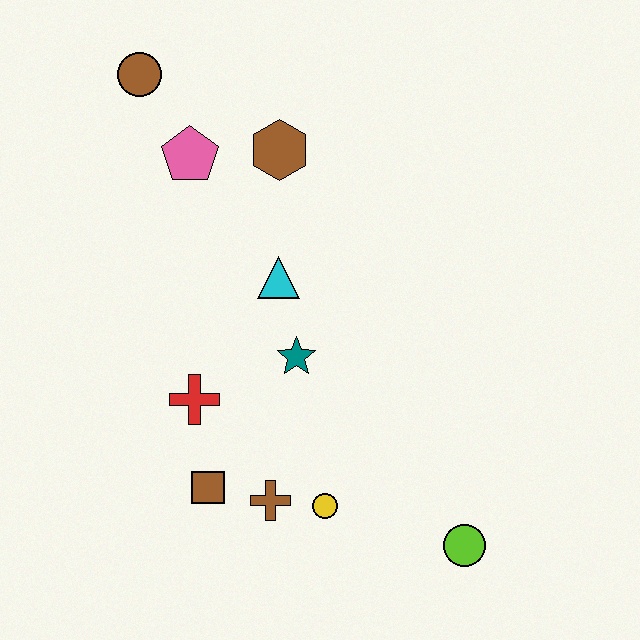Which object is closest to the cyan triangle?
The teal star is closest to the cyan triangle.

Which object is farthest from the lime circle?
The brown circle is farthest from the lime circle.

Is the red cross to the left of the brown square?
Yes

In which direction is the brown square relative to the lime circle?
The brown square is to the left of the lime circle.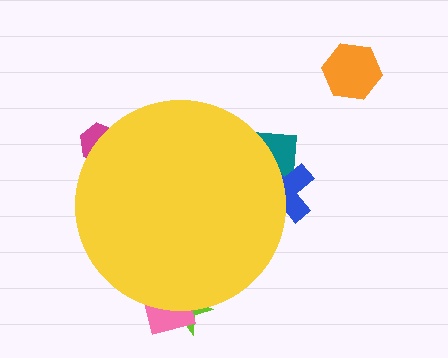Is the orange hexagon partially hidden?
No, the orange hexagon is fully visible.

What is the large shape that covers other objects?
A yellow circle.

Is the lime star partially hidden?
Yes, the lime star is partially hidden behind the yellow circle.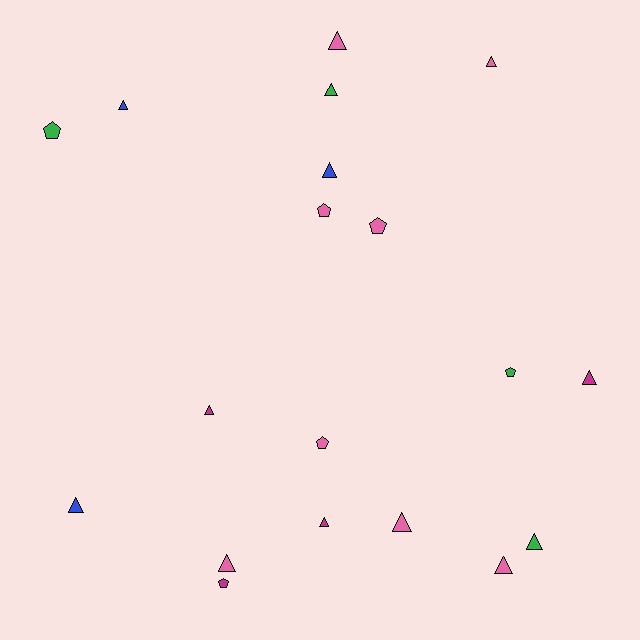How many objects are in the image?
There are 19 objects.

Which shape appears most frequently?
Triangle, with 13 objects.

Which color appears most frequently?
Pink, with 8 objects.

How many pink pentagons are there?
There are 3 pink pentagons.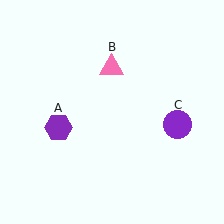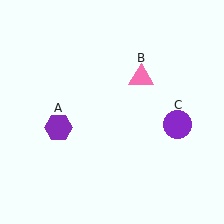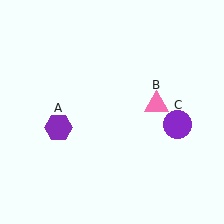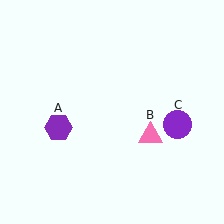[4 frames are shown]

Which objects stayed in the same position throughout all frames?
Purple hexagon (object A) and purple circle (object C) remained stationary.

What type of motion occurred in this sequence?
The pink triangle (object B) rotated clockwise around the center of the scene.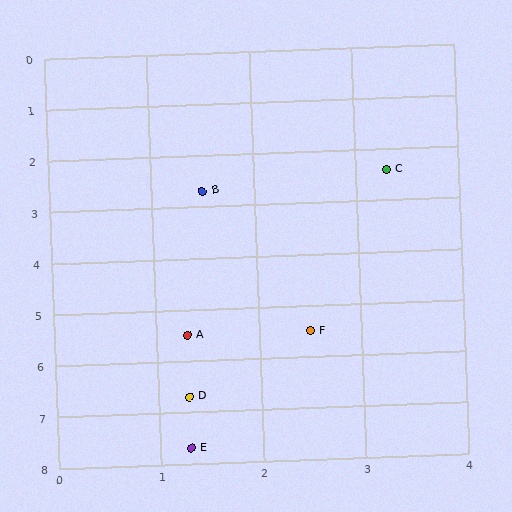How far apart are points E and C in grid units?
Points E and C are about 5.7 grid units apart.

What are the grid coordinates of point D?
Point D is at approximately (1.3, 6.7).